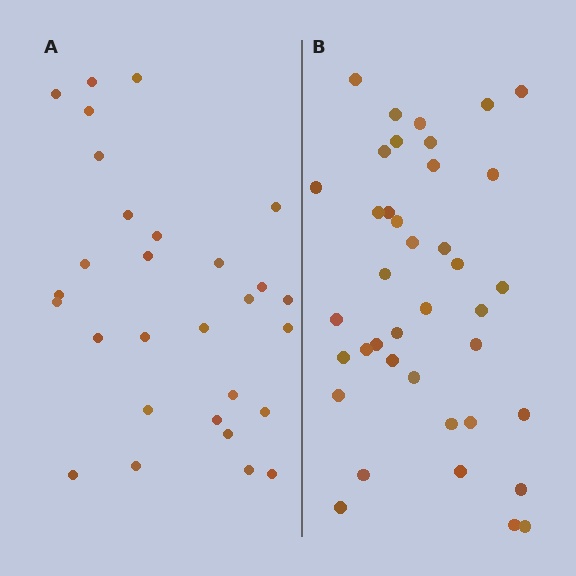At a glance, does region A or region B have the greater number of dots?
Region B (the right region) has more dots.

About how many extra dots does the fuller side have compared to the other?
Region B has roughly 10 or so more dots than region A.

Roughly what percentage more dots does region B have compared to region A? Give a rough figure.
About 35% more.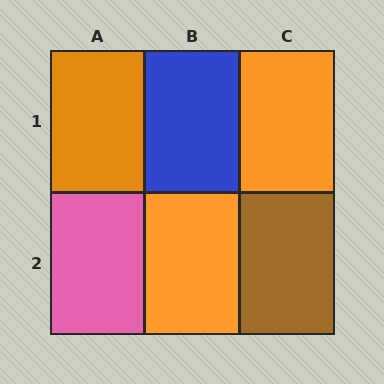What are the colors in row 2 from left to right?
Pink, orange, brown.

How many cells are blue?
1 cell is blue.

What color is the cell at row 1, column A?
Orange.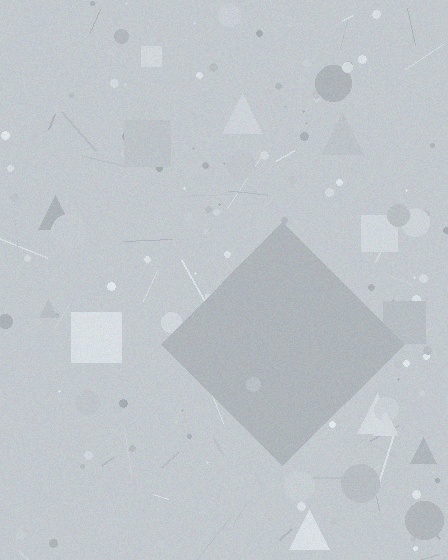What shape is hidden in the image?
A diamond is hidden in the image.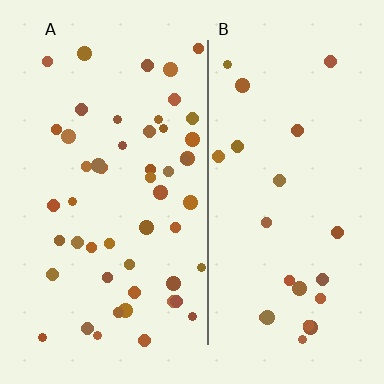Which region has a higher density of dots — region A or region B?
A (the left).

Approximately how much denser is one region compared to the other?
Approximately 2.2× — region A over region B.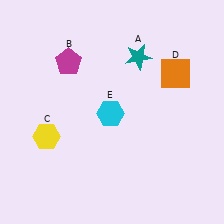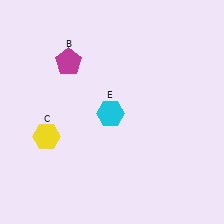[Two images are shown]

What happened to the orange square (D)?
The orange square (D) was removed in Image 2. It was in the top-right area of Image 1.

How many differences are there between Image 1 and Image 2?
There are 2 differences between the two images.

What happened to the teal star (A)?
The teal star (A) was removed in Image 2. It was in the top-right area of Image 1.